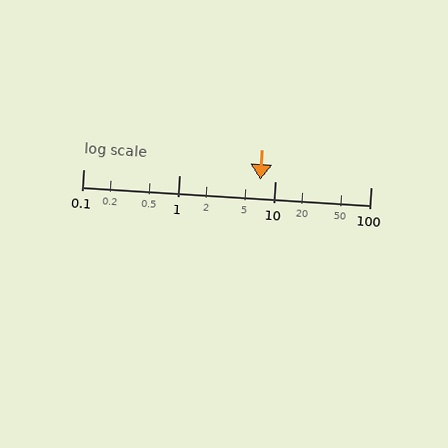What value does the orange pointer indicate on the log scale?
The pointer indicates approximately 7.1.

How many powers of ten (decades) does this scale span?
The scale spans 3 decades, from 0.1 to 100.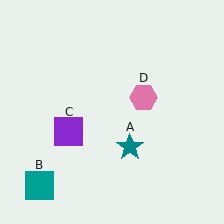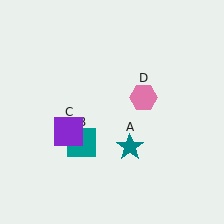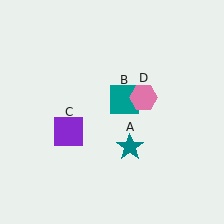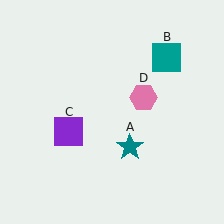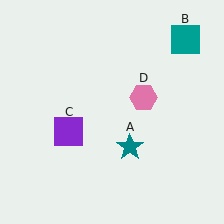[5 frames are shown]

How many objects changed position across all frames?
1 object changed position: teal square (object B).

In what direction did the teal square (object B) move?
The teal square (object B) moved up and to the right.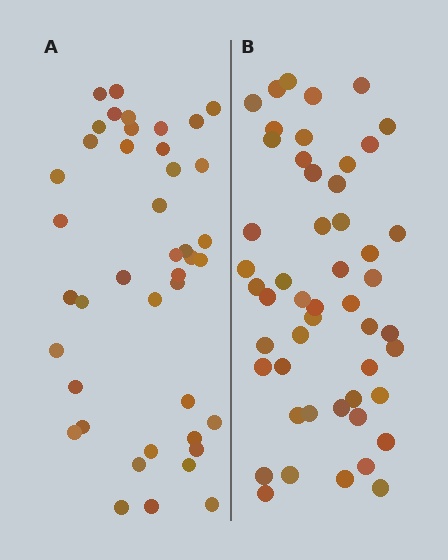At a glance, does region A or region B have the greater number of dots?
Region B (the right region) has more dots.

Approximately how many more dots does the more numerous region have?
Region B has roughly 8 or so more dots than region A.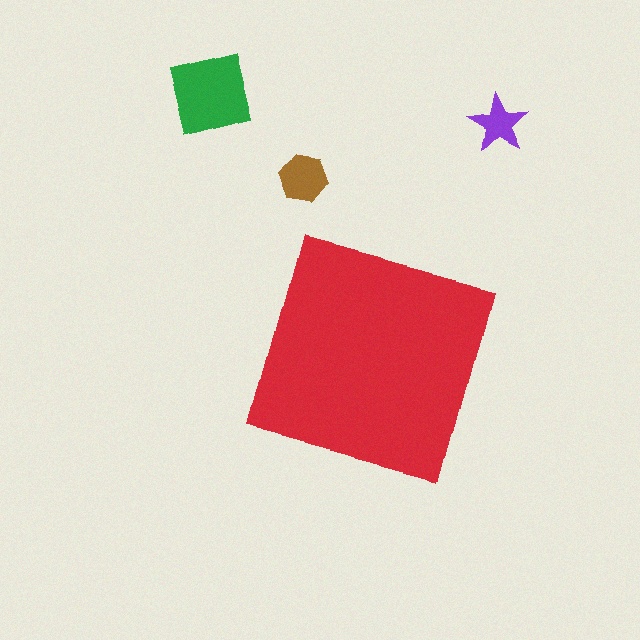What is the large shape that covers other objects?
A red square.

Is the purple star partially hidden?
No, the purple star is fully visible.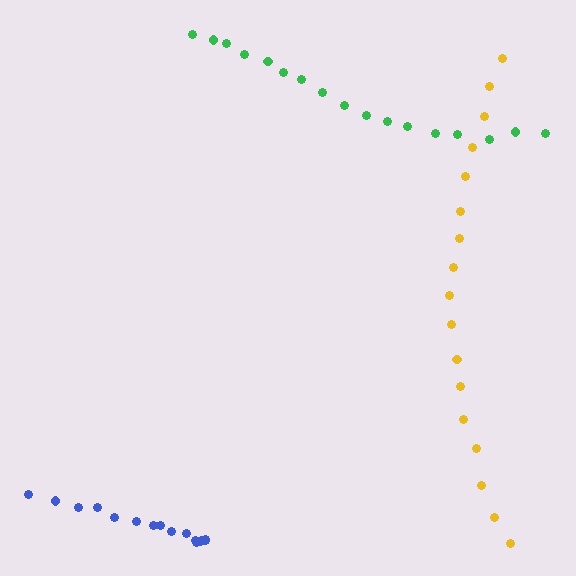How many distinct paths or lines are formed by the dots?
There are 3 distinct paths.